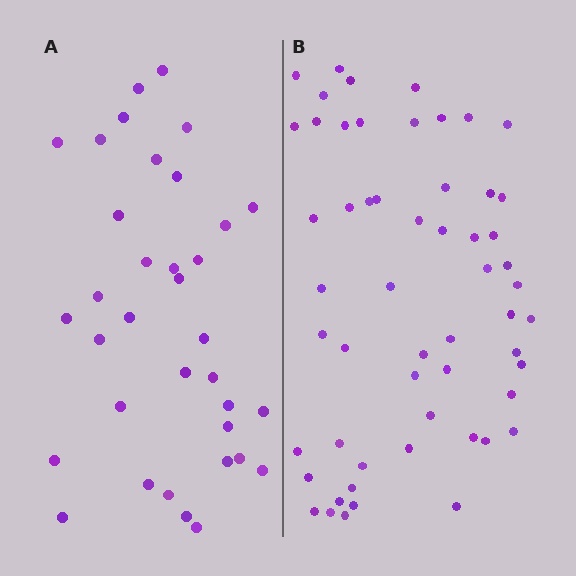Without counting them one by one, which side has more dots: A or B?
Region B (the right region) has more dots.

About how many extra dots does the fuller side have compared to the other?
Region B has approximately 20 more dots than region A.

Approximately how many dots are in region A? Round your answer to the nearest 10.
About 40 dots. (The exact count is 35, which rounds to 40.)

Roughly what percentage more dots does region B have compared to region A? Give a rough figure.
About 60% more.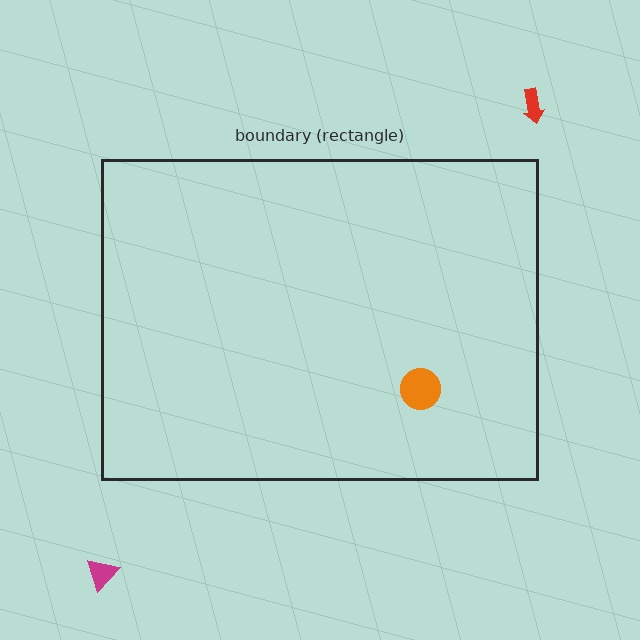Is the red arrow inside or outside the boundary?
Outside.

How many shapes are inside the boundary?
1 inside, 2 outside.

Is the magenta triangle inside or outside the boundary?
Outside.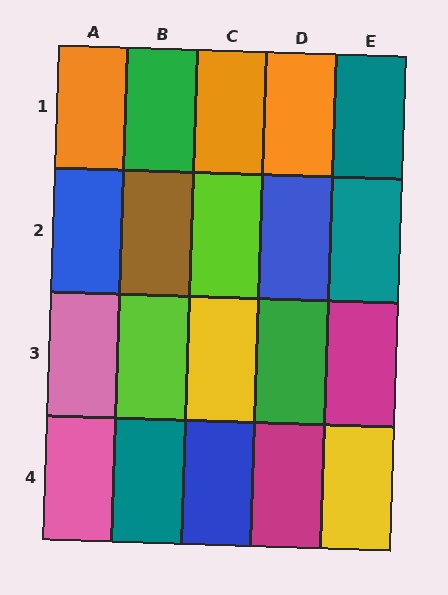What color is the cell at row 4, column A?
Pink.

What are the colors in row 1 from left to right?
Orange, green, orange, orange, teal.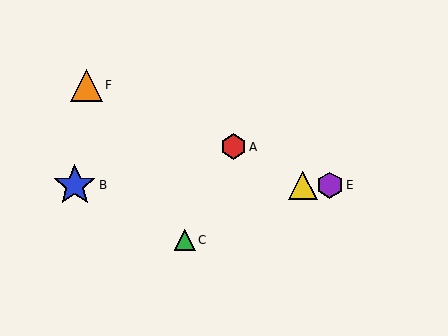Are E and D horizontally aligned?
Yes, both are at y≈185.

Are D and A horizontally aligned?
No, D is at y≈185 and A is at y≈147.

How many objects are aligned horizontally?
3 objects (B, D, E) are aligned horizontally.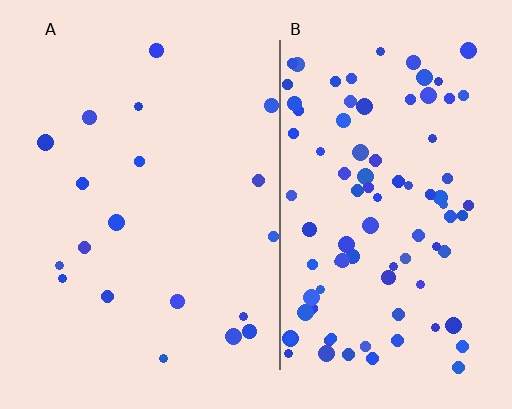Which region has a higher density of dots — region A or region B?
B (the right).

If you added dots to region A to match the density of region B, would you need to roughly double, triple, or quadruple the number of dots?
Approximately quadruple.